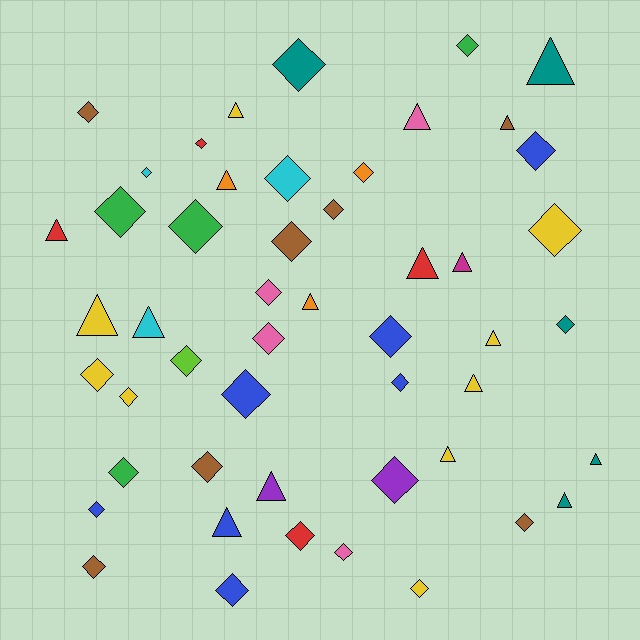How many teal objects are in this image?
There are 5 teal objects.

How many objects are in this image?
There are 50 objects.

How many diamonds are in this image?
There are 32 diamonds.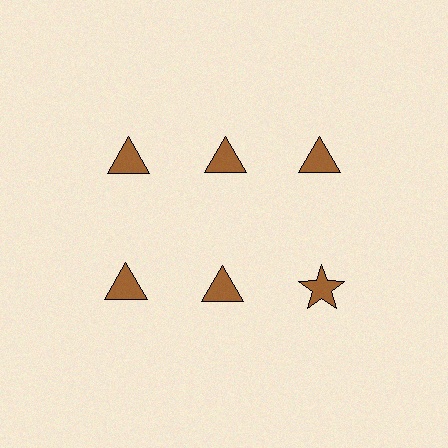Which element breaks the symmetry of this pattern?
The brown star in the second row, center column breaks the symmetry. All other shapes are brown triangles.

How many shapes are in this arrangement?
There are 6 shapes arranged in a grid pattern.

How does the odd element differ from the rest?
It has a different shape: star instead of triangle.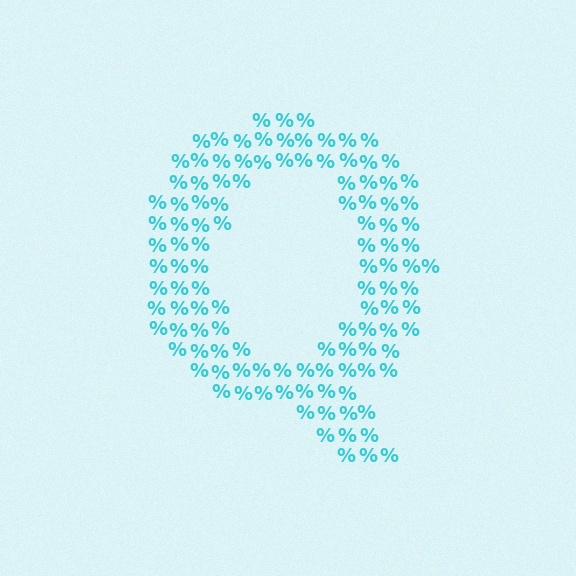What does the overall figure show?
The overall figure shows the letter Q.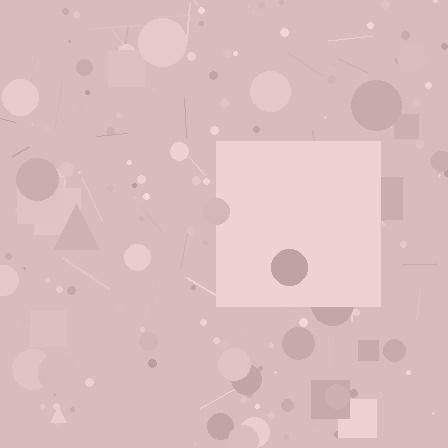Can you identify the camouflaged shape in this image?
The camouflaged shape is a square.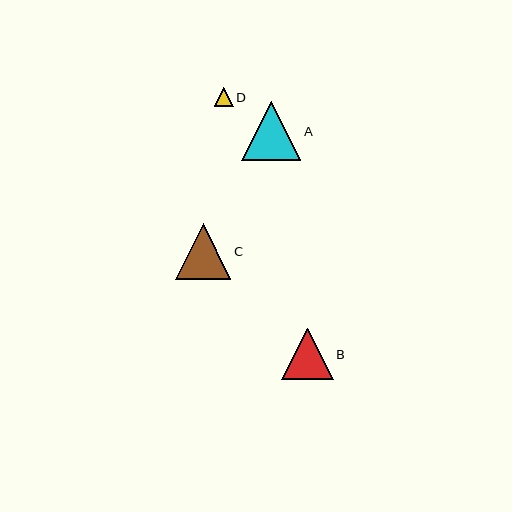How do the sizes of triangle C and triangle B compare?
Triangle C and triangle B are approximately the same size.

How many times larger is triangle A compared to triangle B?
Triangle A is approximately 1.2 times the size of triangle B.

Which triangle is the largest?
Triangle A is the largest with a size of approximately 60 pixels.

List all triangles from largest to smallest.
From largest to smallest: A, C, B, D.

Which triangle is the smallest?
Triangle D is the smallest with a size of approximately 19 pixels.